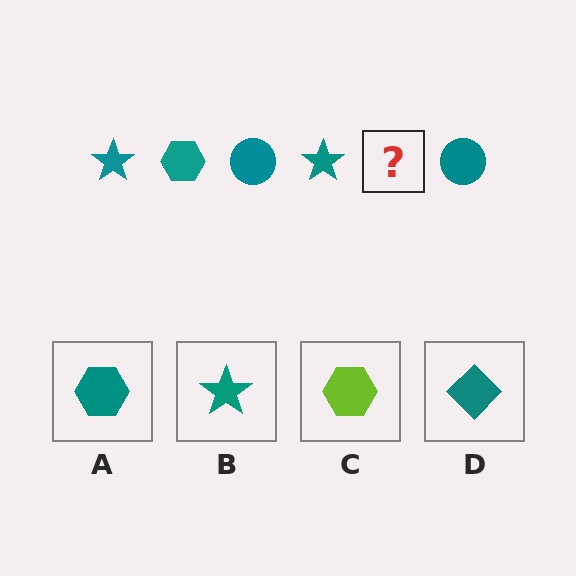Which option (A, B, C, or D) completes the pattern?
A.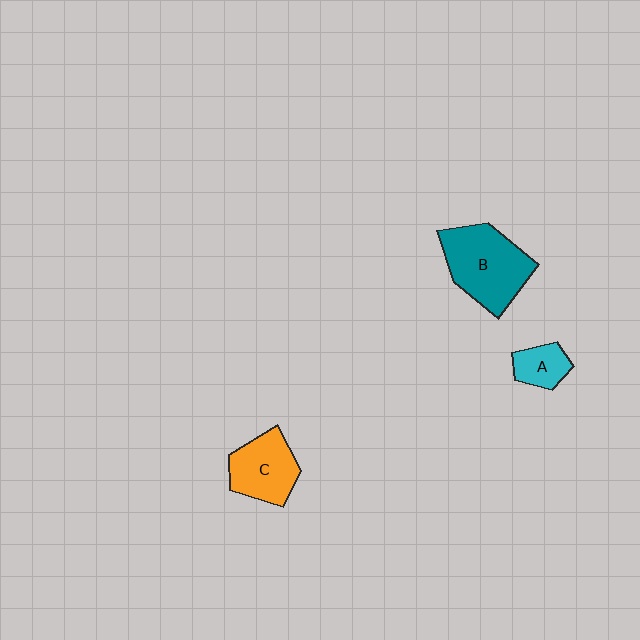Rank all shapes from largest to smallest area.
From largest to smallest: B (teal), C (orange), A (cyan).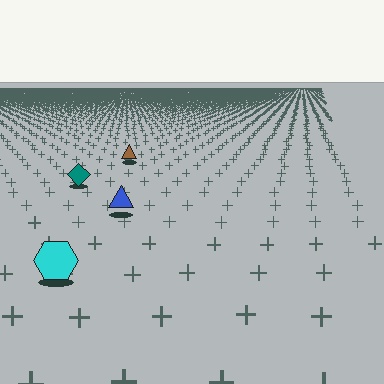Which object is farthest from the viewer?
The brown triangle is farthest from the viewer. It appears smaller and the ground texture around it is denser.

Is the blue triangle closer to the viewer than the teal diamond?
Yes. The blue triangle is closer — you can tell from the texture gradient: the ground texture is coarser near it.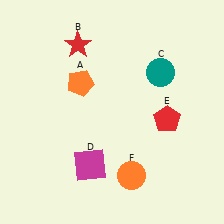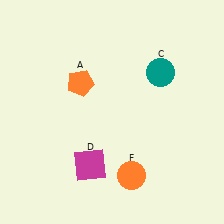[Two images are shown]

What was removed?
The red star (B), the red pentagon (E) were removed in Image 2.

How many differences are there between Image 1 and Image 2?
There are 2 differences between the two images.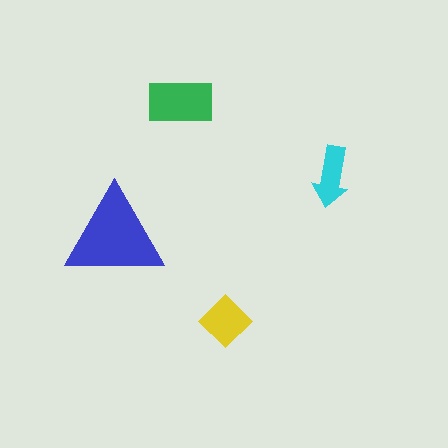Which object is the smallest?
The cyan arrow.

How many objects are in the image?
There are 4 objects in the image.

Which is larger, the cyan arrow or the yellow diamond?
The yellow diamond.